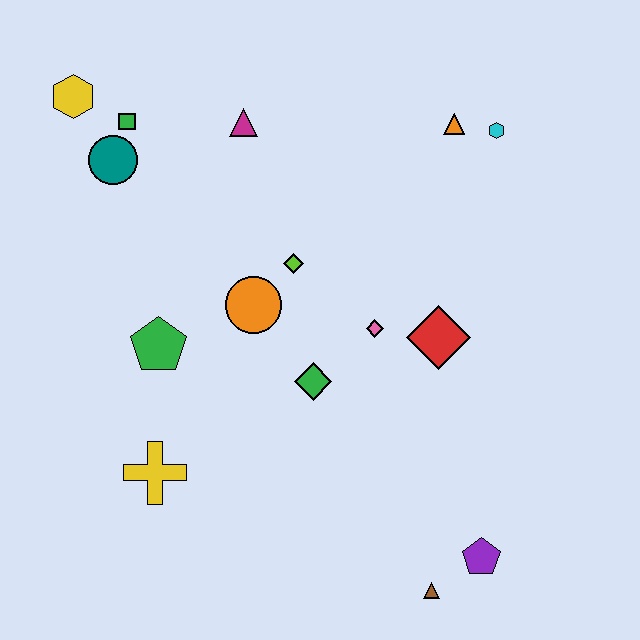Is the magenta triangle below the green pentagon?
No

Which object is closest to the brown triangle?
The purple pentagon is closest to the brown triangle.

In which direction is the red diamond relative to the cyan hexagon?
The red diamond is below the cyan hexagon.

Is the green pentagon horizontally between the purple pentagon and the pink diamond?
No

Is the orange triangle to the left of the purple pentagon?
Yes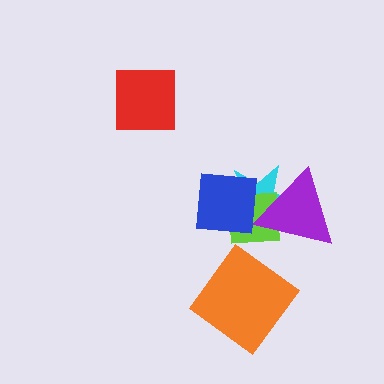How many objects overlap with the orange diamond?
0 objects overlap with the orange diamond.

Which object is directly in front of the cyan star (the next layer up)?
The lime square is directly in front of the cyan star.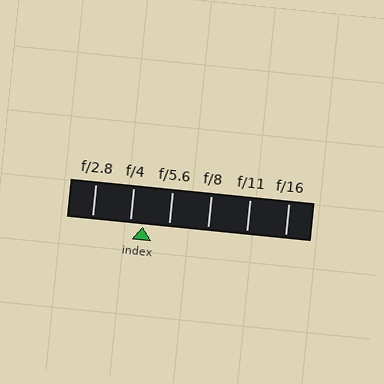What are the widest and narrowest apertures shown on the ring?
The widest aperture shown is f/2.8 and the narrowest is f/16.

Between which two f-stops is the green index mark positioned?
The index mark is between f/4 and f/5.6.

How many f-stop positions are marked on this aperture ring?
There are 6 f-stop positions marked.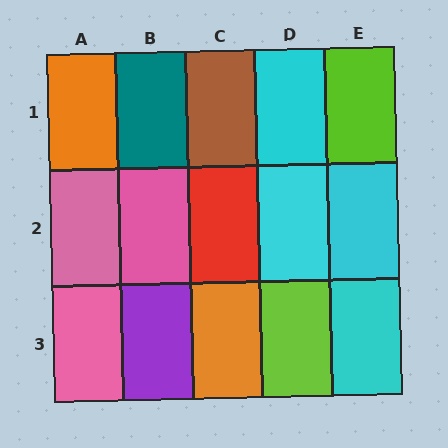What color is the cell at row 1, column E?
Lime.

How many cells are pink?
3 cells are pink.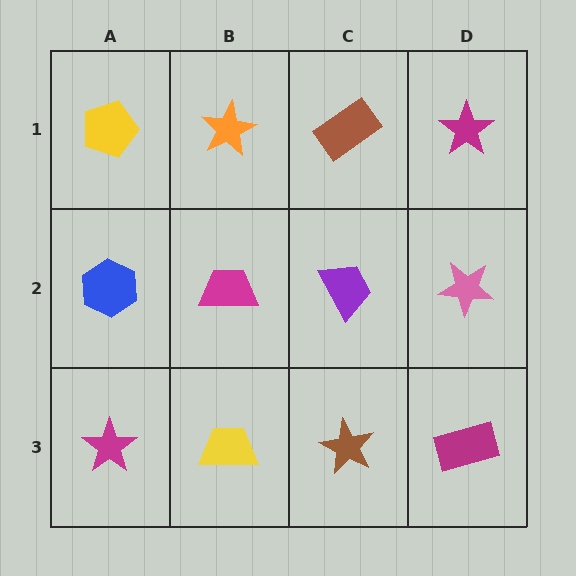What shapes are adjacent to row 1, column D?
A pink star (row 2, column D), a brown rectangle (row 1, column C).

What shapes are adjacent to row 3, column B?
A magenta trapezoid (row 2, column B), a magenta star (row 3, column A), a brown star (row 3, column C).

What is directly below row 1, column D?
A pink star.